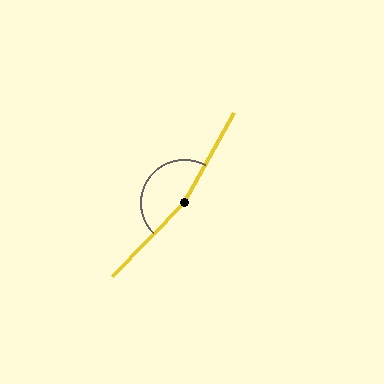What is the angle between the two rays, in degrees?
Approximately 165 degrees.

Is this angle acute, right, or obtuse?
It is obtuse.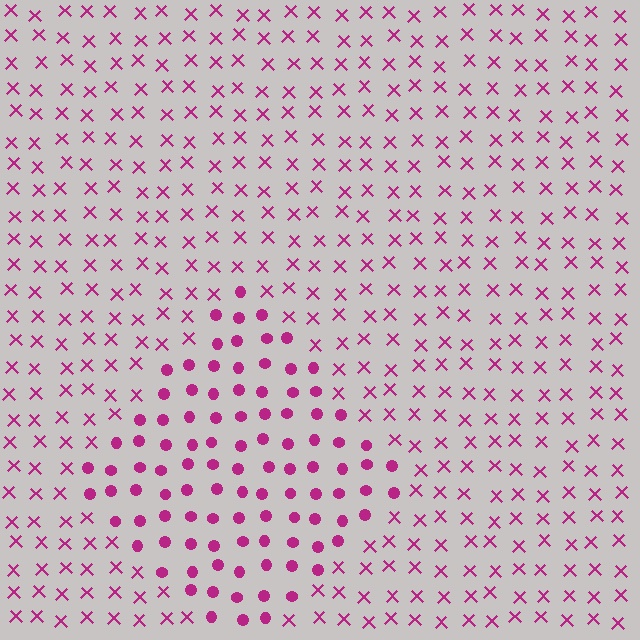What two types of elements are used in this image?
The image uses circles inside the diamond region and X marks outside it.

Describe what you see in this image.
The image is filled with small magenta elements arranged in a uniform grid. A diamond-shaped region contains circles, while the surrounding area contains X marks. The boundary is defined purely by the change in element shape.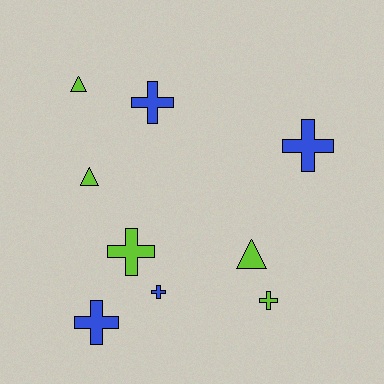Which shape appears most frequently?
Cross, with 6 objects.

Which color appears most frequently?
Lime, with 5 objects.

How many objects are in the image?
There are 9 objects.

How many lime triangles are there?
There are 3 lime triangles.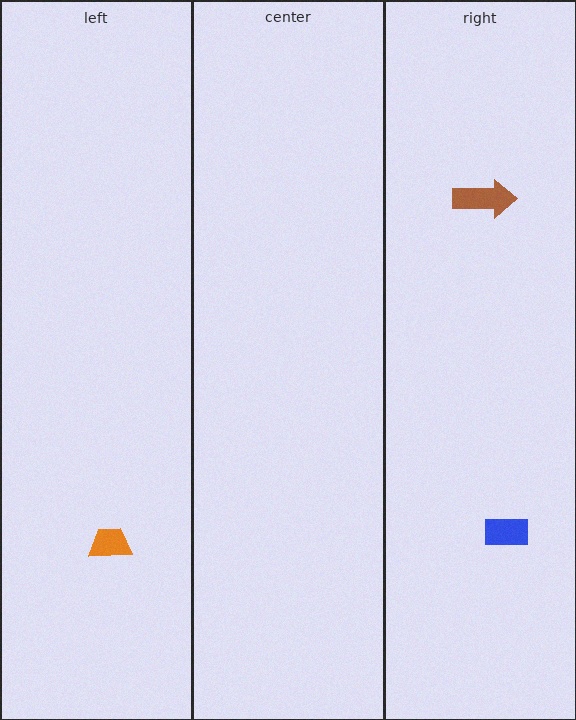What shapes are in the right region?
The brown arrow, the blue rectangle.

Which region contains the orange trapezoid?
The left region.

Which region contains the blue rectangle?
The right region.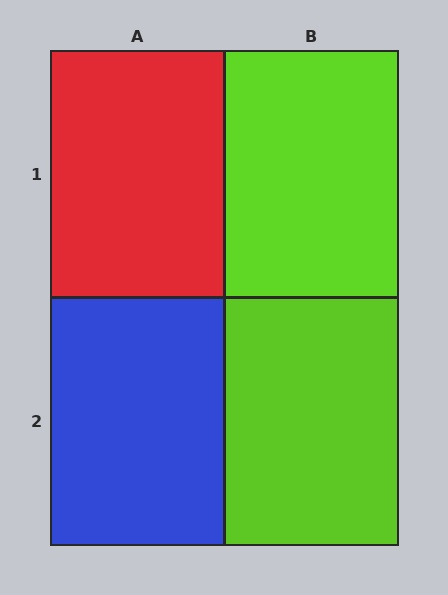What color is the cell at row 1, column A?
Red.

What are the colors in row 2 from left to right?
Blue, lime.